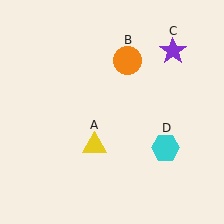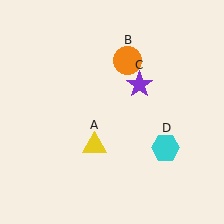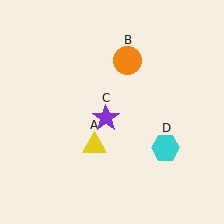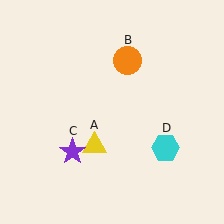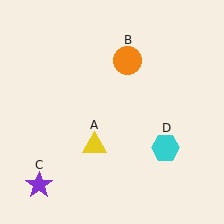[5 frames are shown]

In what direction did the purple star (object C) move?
The purple star (object C) moved down and to the left.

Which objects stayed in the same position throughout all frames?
Yellow triangle (object A) and orange circle (object B) and cyan hexagon (object D) remained stationary.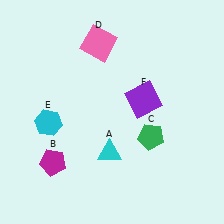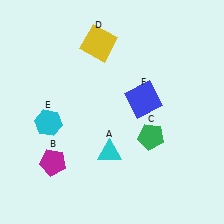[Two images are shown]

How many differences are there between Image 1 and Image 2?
There are 2 differences between the two images.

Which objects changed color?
D changed from pink to yellow. F changed from purple to blue.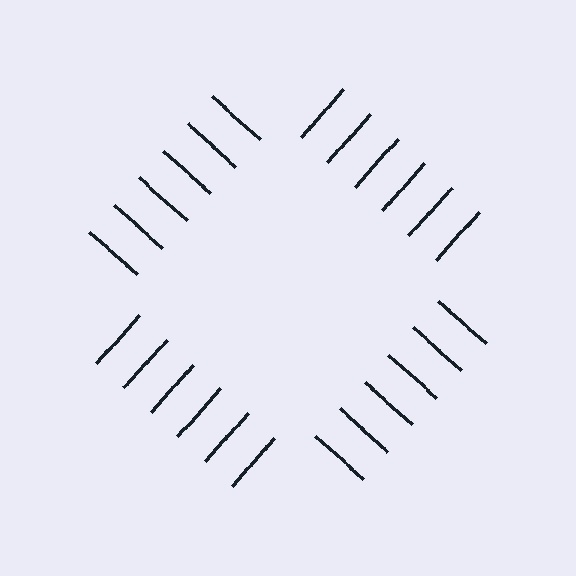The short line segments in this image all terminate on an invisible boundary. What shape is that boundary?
An illusory square — the line segments terminate on its edges but no continuous stroke is drawn.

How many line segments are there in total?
24 — 6 along each of the 4 edges.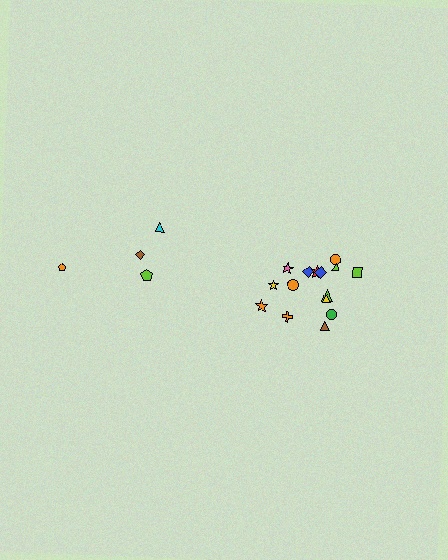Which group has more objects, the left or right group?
The right group.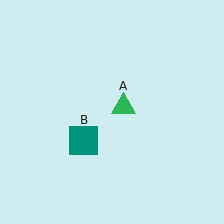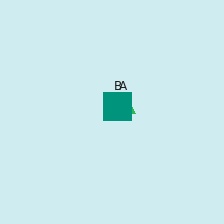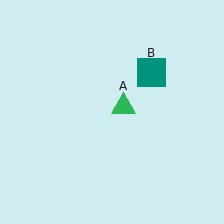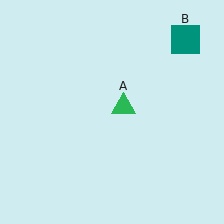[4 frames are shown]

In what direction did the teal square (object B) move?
The teal square (object B) moved up and to the right.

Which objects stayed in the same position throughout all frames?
Green triangle (object A) remained stationary.